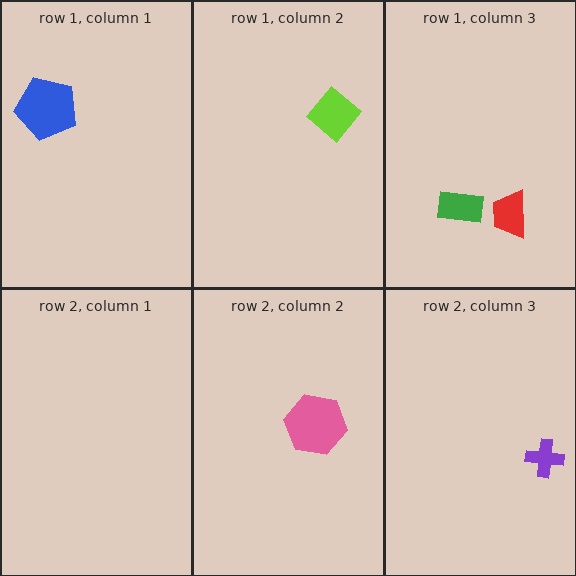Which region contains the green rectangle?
The row 1, column 3 region.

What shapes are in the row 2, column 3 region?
The purple cross.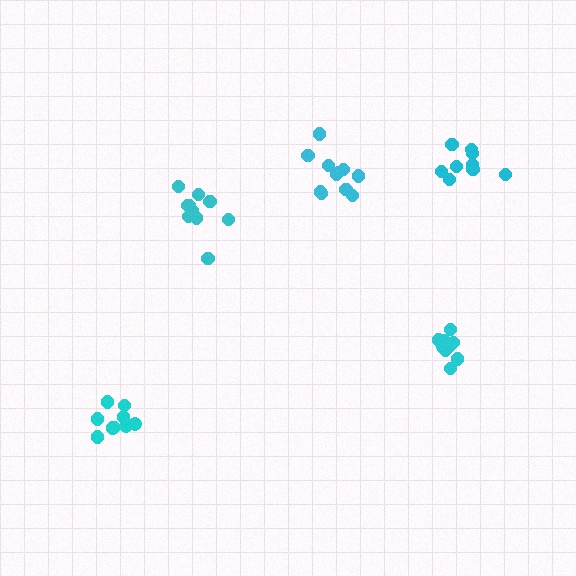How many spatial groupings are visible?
There are 5 spatial groupings.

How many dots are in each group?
Group 1: 10 dots, Group 2: 11 dots, Group 3: 9 dots, Group 4: 9 dots, Group 5: 9 dots (48 total).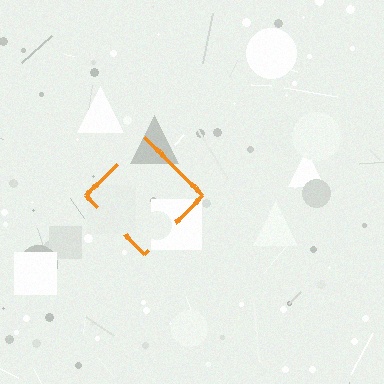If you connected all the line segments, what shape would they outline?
They would outline a diamond.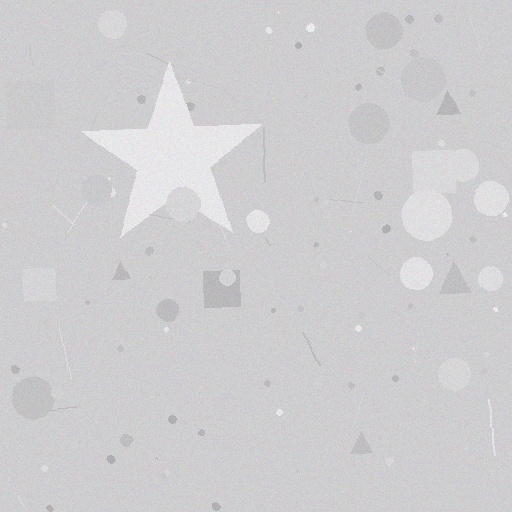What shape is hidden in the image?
A star is hidden in the image.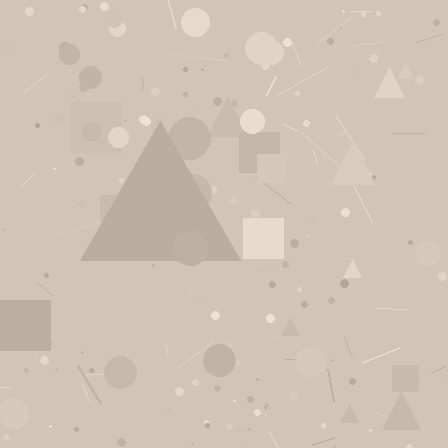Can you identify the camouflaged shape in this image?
The camouflaged shape is a triangle.